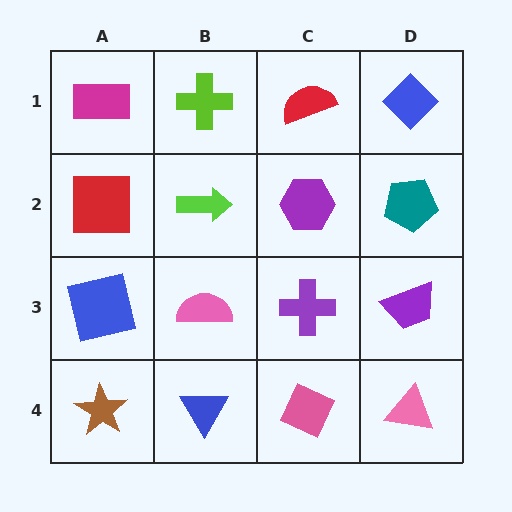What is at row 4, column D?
A pink triangle.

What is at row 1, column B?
A lime cross.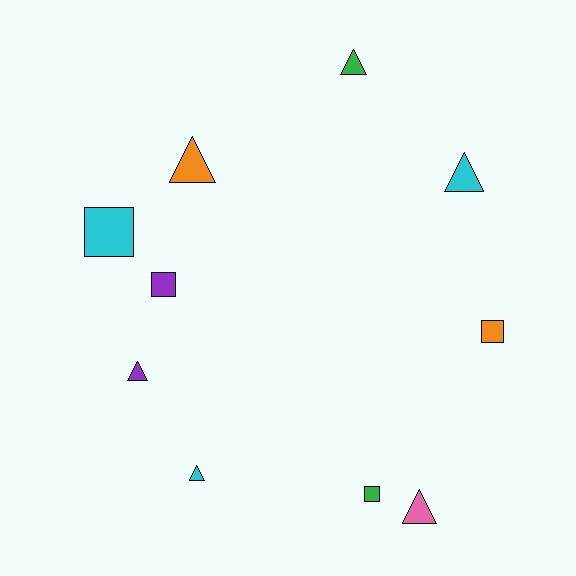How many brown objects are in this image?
There are no brown objects.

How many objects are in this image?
There are 10 objects.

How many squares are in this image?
There are 4 squares.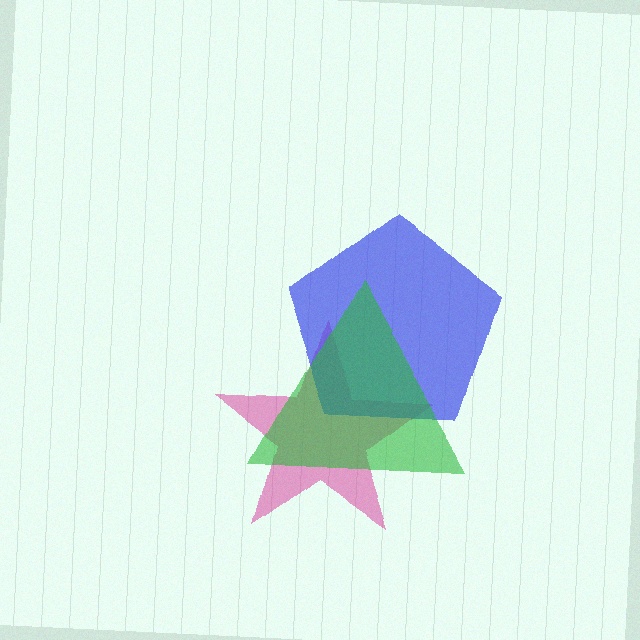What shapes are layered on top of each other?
The layered shapes are: a magenta star, a blue pentagon, a green triangle.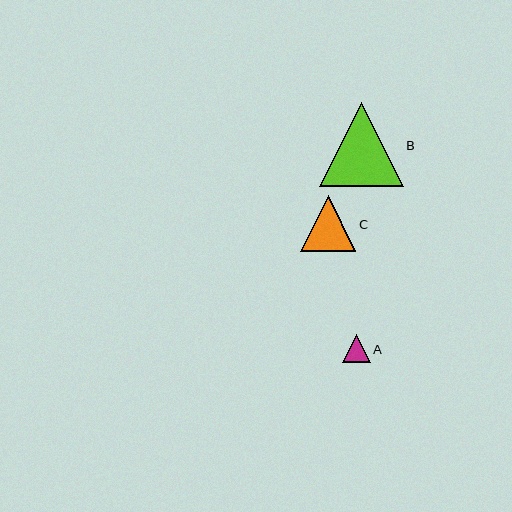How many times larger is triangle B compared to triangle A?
Triangle B is approximately 3.0 times the size of triangle A.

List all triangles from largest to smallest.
From largest to smallest: B, C, A.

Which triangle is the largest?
Triangle B is the largest with a size of approximately 84 pixels.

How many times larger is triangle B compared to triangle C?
Triangle B is approximately 1.5 times the size of triangle C.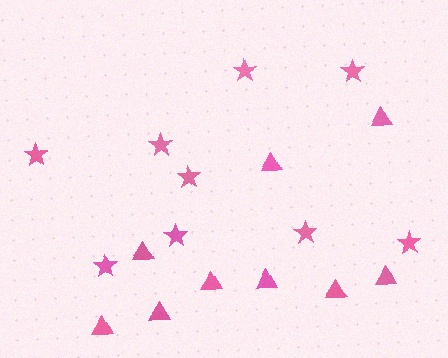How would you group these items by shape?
There are 2 groups: one group of stars (9) and one group of triangles (9).